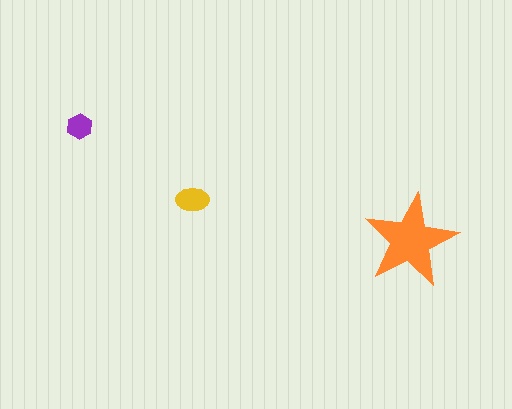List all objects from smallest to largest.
The purple hexagon, the yellow ellipse, the orange star.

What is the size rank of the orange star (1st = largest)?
1st.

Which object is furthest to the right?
The orange star is rightmost.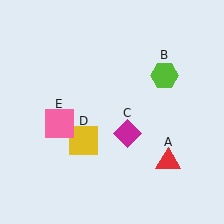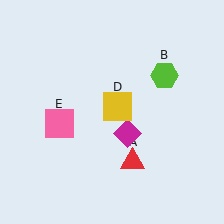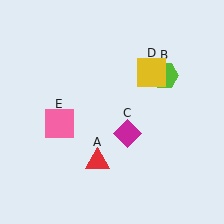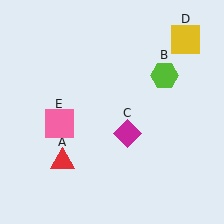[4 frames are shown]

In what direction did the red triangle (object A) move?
The red triangle (object A) moved left.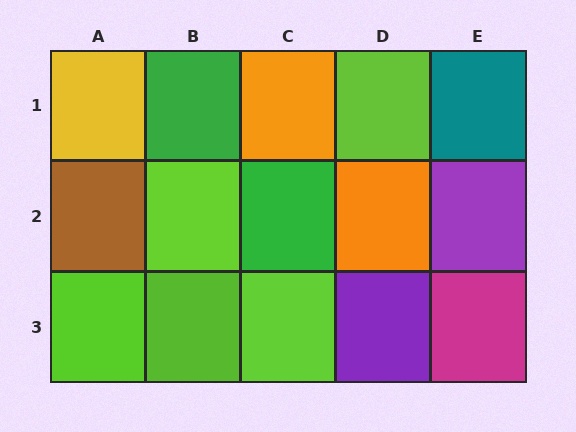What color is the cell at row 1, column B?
Green.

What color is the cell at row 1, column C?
Orange.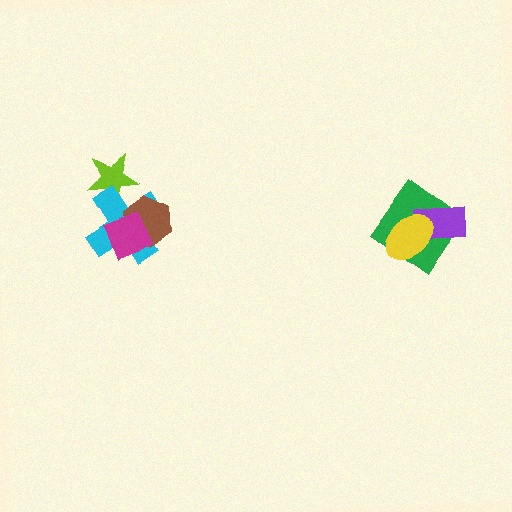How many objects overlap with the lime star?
1 object overlaps with the lime star.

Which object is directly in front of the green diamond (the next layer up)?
The purple rectangle is directly in front of the green diamond.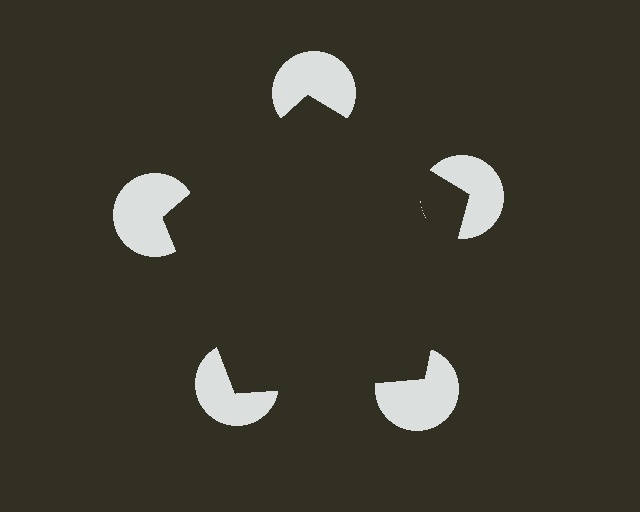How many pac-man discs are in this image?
There are 5 — one at each vertex of the illusory pentagon.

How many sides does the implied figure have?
5 sides.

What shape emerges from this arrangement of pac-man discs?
An illusory pentagon — its edges are inferred from the aligned wedge cuts in the pac-man discs, not physically drawn.